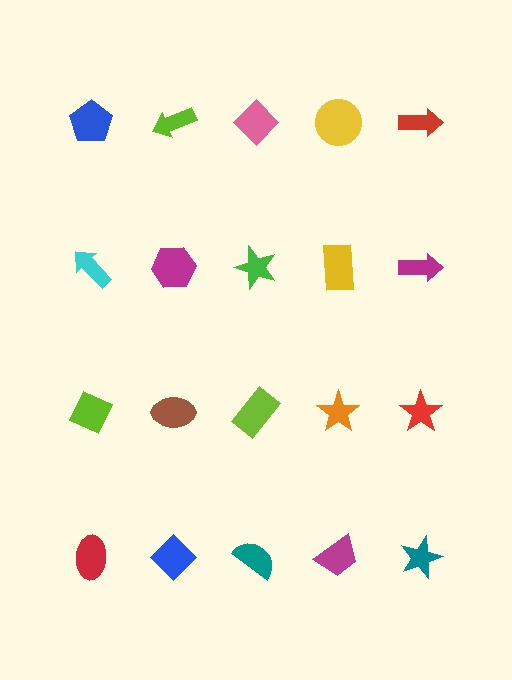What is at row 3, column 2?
A brown ellipse.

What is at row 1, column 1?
A blue pentagon.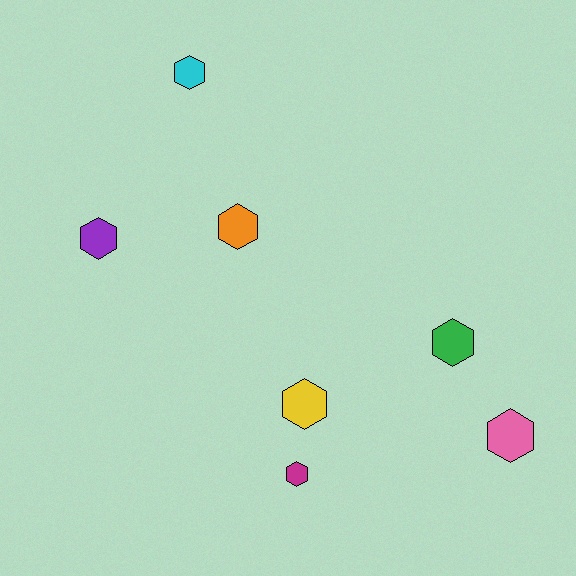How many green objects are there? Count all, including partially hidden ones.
There is 1 green object.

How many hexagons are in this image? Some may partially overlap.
There are 7 hexagons.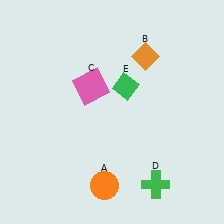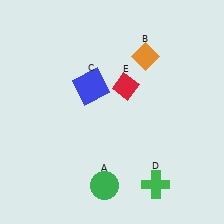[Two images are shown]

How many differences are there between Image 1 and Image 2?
There are 3 differences between the two images.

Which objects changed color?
A changed from orange to green. C changed from pink to blue. E changed from green to red.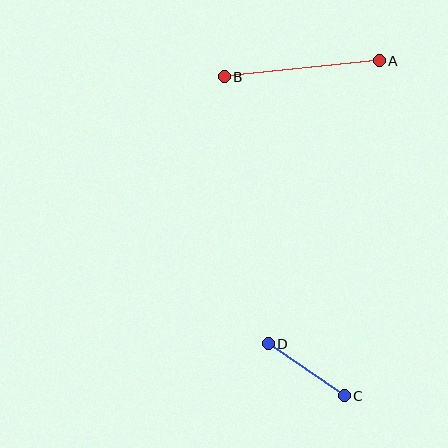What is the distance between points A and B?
The distance is approximately 156 pixels.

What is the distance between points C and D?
The distance is approximately 92 pixels.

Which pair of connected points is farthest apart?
Points A and B are farthest apart.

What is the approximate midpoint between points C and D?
The midpoint is at approximately (306, 370) pixels.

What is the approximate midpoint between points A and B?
The midpoint is at approximately (302, 69) pixels.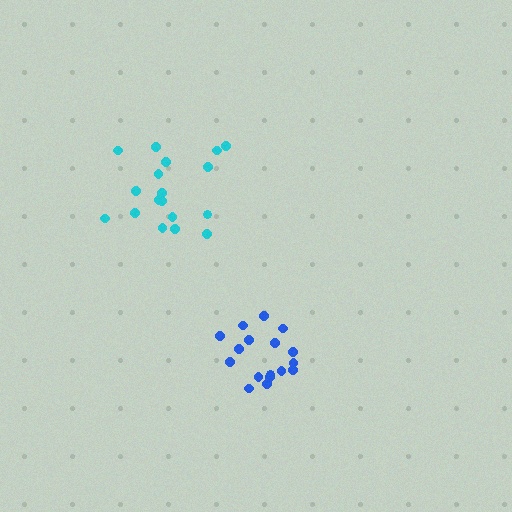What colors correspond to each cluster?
The clusters are colored: cyan, blue.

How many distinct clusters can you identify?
There are 2 distinct clusters.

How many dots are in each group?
Group 1: 18 dots, Group 2: 17 dots (35 total).